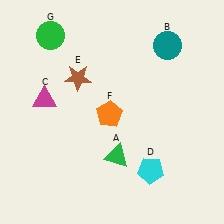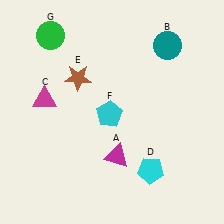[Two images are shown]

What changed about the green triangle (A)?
In Image 1, A is green. In Image 2, it changed to magenta.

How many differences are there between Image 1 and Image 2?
There are 2 differences between the two images.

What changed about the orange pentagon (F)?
In Image 1, F is orange. In Image 2, it changed to cyan.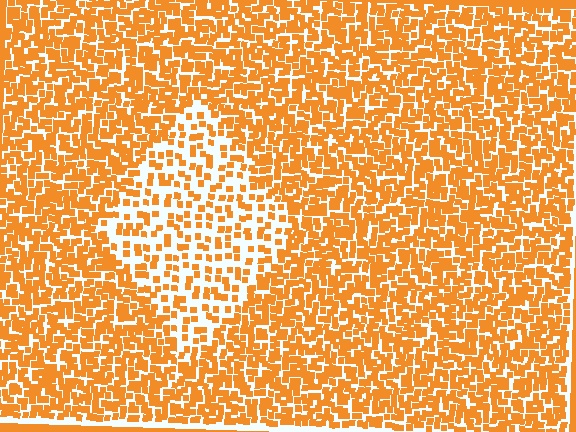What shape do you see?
I see a diamond.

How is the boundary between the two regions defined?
The boundary is defined by a change in element density (approximately 2.1x ratio). All elements are the same color, size, and shape.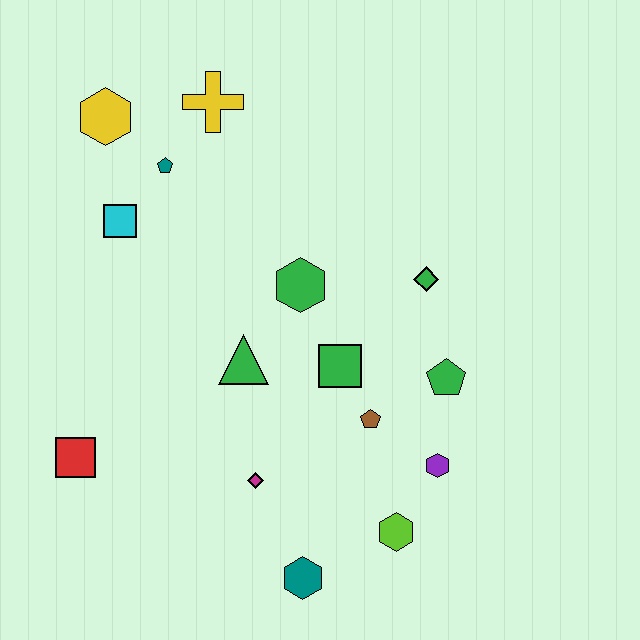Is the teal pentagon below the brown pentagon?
No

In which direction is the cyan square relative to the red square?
The cyan square is above the red square.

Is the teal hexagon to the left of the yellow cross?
No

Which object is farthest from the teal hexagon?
The yellow hexagon is farthest from the teal hexagon.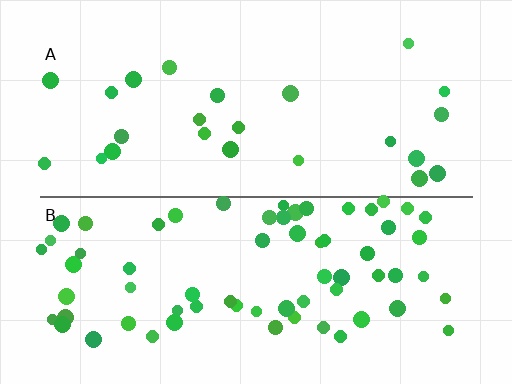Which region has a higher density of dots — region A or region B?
B (the bottom).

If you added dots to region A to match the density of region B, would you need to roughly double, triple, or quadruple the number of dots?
Approximately triple.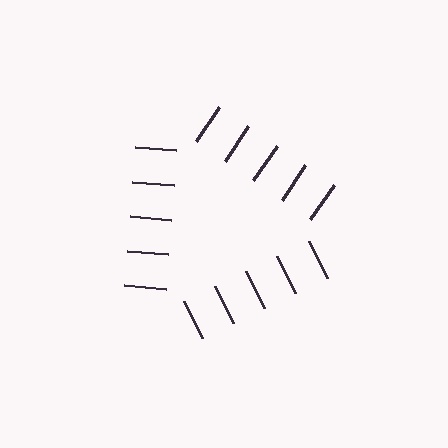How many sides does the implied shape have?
3 sides — the line-ends trace a triangle.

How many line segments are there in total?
15 — 5 along each of the 3 edges.